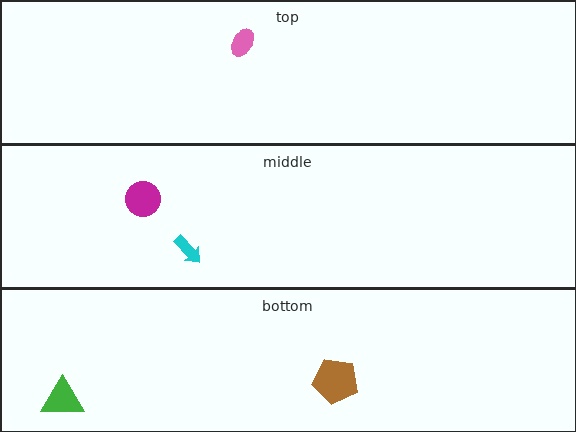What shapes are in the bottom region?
The green triangle, the brown pentagon.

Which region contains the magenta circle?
The middle region.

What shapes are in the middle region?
The cyan arrow, the magenta circle.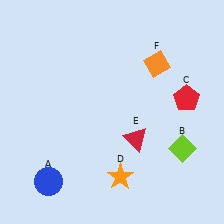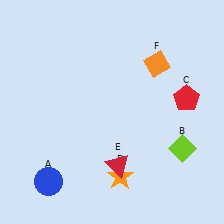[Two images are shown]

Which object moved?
The red triangle (E) moved down.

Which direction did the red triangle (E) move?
The red triangle (E) moved down.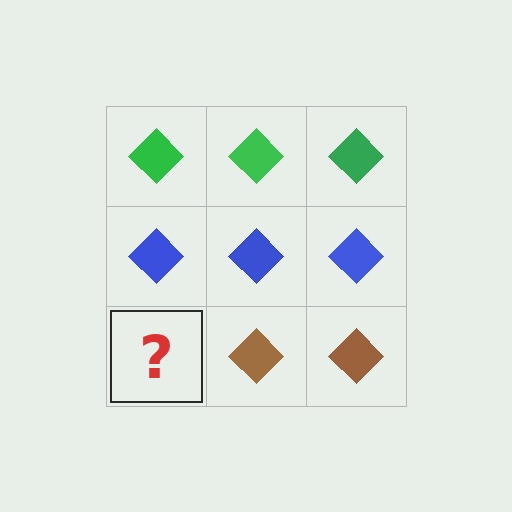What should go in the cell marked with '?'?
The missing cell should contain a brown diamond.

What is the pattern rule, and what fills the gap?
The rule is that each row has a consistent color. The gap should be filled with a brown diamond.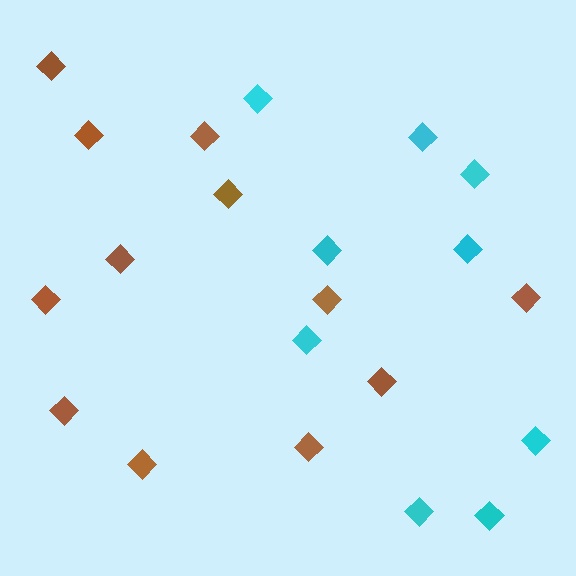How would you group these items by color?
There are 2 groups: one group of brown diamonds (12) and one group of cyan diamonds (9).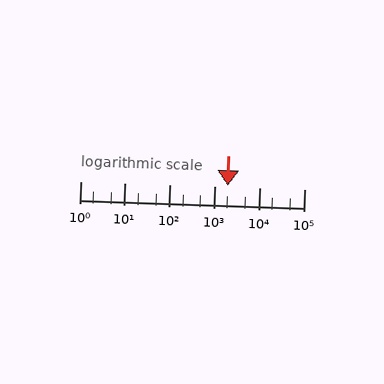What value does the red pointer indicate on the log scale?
The pointer indicates approximately 2000.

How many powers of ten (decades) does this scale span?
The scale spans 5 decades, from 1 to 100000.